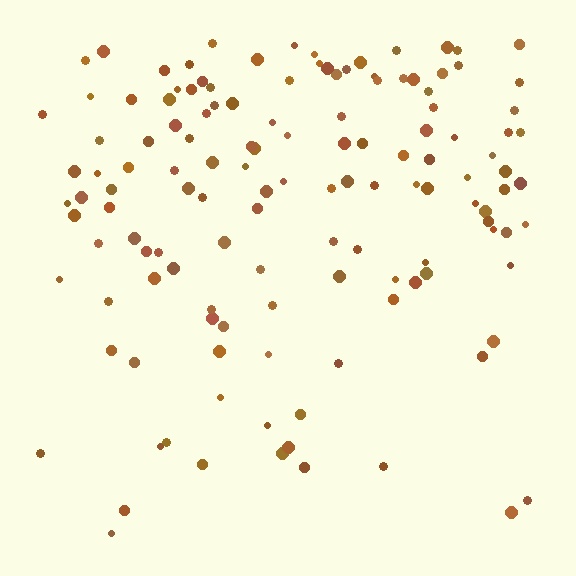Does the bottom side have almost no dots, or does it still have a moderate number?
Still a moderate number, just noticeably fewer than the top.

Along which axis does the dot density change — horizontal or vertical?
Vertical.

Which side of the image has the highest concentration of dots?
The top.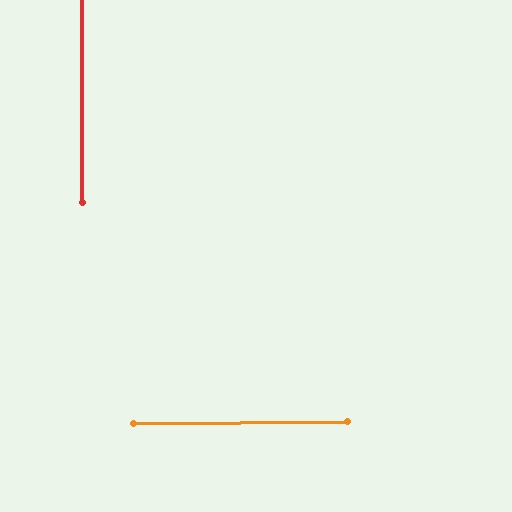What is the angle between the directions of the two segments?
Approximately 90 degrees.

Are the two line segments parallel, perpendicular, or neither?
Perpendicular — they meet at approximately 90°.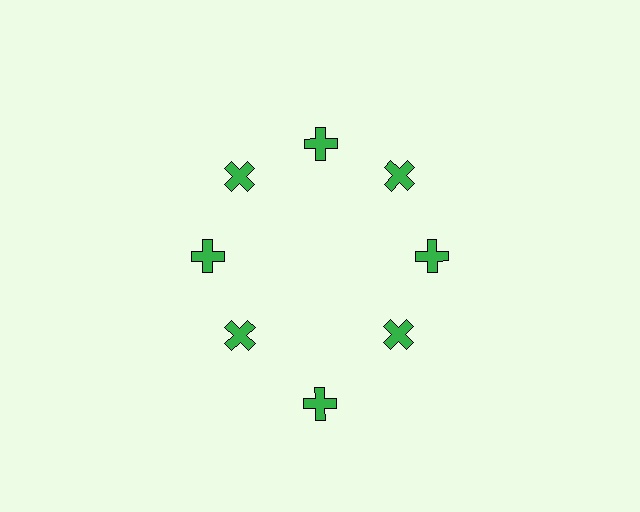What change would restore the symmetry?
The symmetry would be restored by moving it inward, back onto the ring so that all 8 crosses sit at equal angles and equal distance from the center.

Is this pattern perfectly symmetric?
No. The 8 green crosses are arranged in a ring, but one element near the 6 o'clock position is pushed outward from the center, breaking the 8-fold rotational symmetry.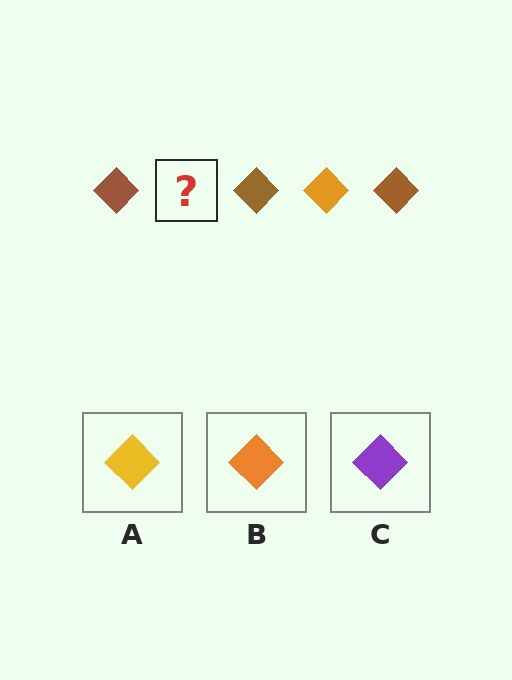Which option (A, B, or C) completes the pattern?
B.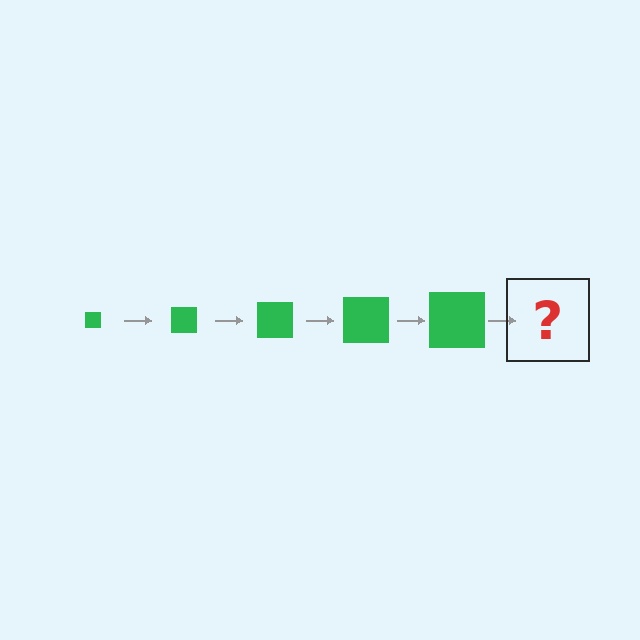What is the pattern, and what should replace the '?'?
The pattern is that the square gets progressively larger each step. The '?' should be a green square, larger than the previous one.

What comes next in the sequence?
The next element should be a green square, larger than the previous one.